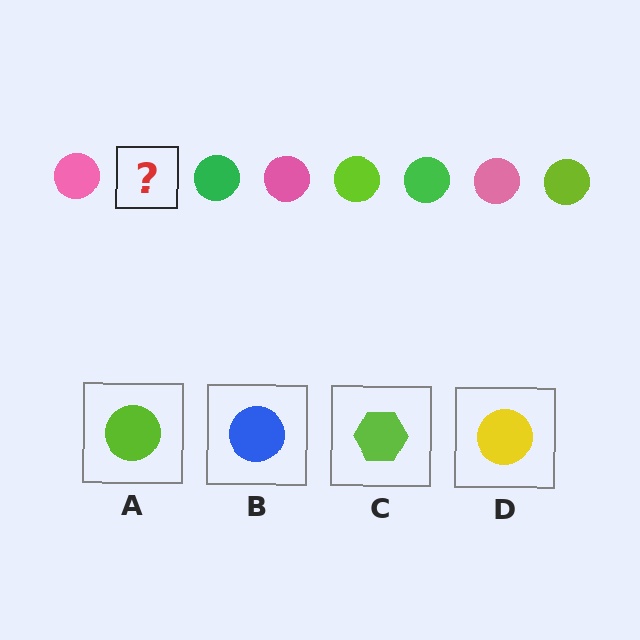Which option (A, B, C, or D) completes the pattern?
A.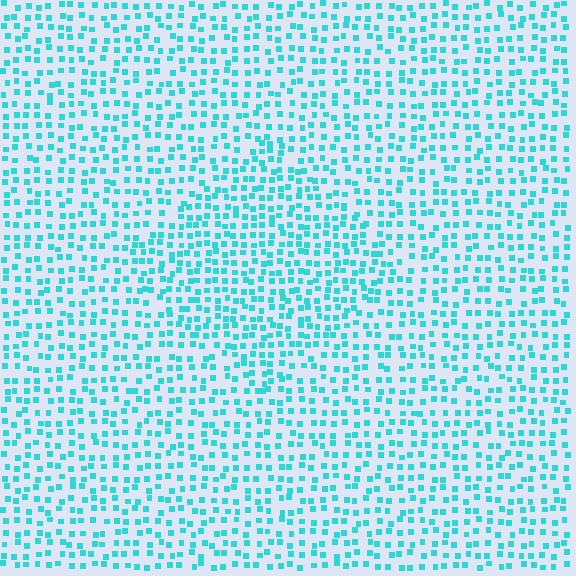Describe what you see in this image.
The image contains small cyan elements arranged at two different densities. A diamond-shaped region is visible where the elements are more densely packed than the surrounding area.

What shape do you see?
I see a diamond.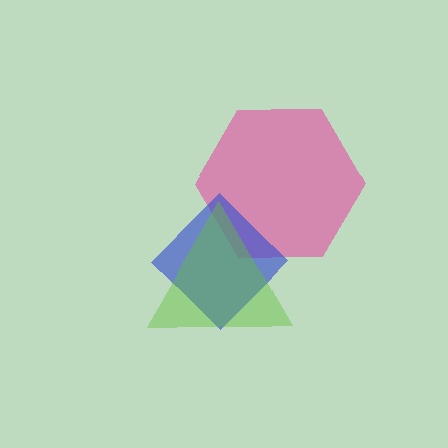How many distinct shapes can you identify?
There are 3 distinct shapes: a pink hexagon, a blue diamond, a lime triangle.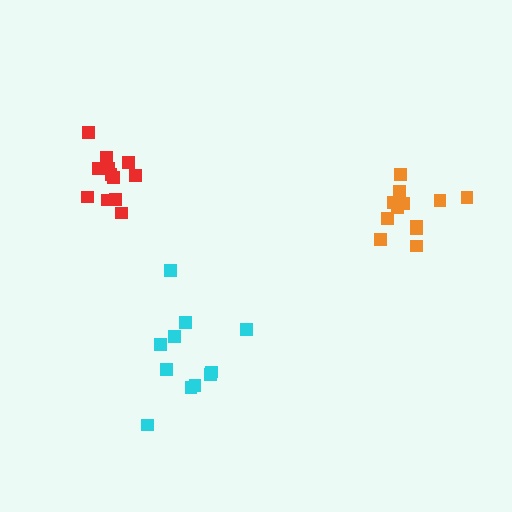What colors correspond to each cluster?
The clusters are colored: red, orange, cyan.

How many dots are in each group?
Group 1: 12 dots, Group 2: 12 dots, Group 3: 11 dots (35 total).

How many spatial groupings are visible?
There are 3 spatial groupings.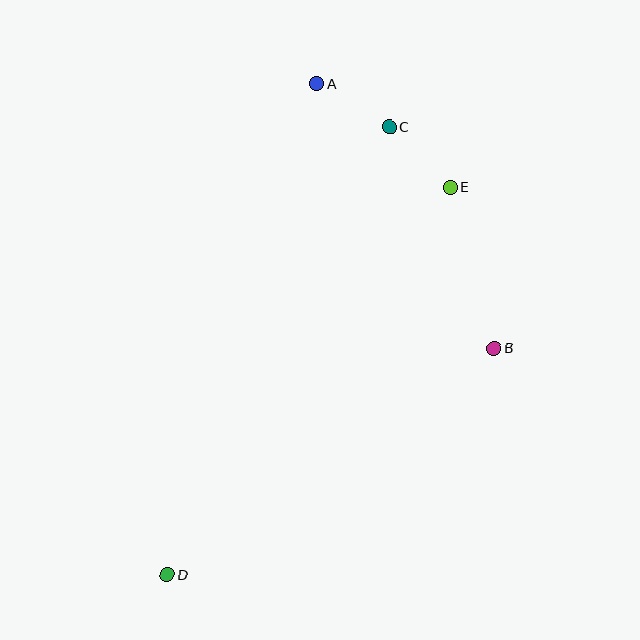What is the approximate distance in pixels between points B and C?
The distance between B and C is approximately 245 pixels.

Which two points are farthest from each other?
Points A and D are farthest from each other.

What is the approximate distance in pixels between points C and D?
The distance between C and D is approximately 500 pixels.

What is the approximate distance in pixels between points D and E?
The distance between D and E is approximately 480 pixels.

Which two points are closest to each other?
Points A and C are closest to each other.